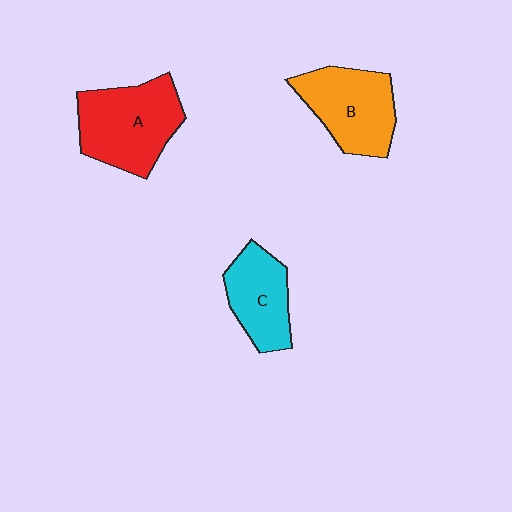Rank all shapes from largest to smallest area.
From largest to smallest: A (red), B (orange), C (cyan).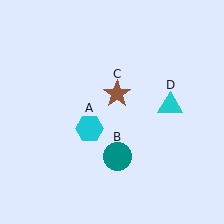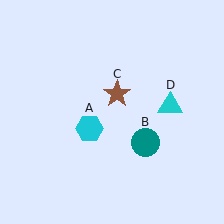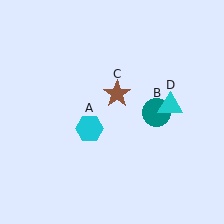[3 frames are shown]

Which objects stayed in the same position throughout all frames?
Cyan hexagon (object A) and brown star (object C) and cyan triangle (object D) remained stationary.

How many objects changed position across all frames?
1 object changed position: teal circle (object B).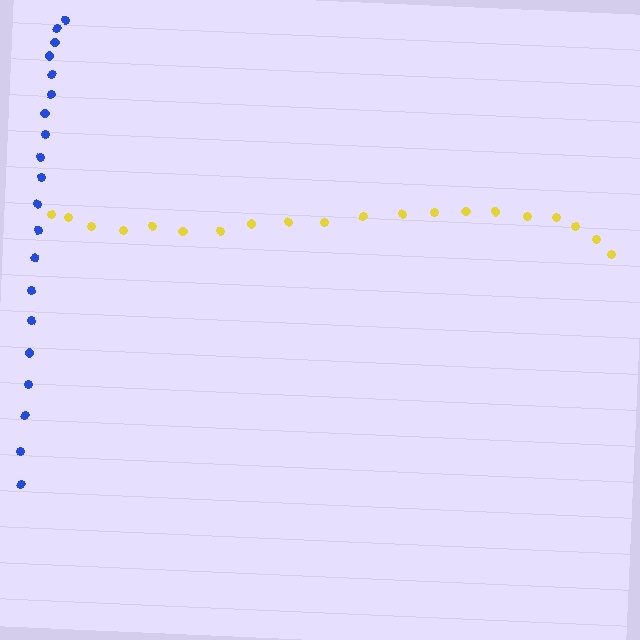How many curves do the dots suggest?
There are 2 distinct paths.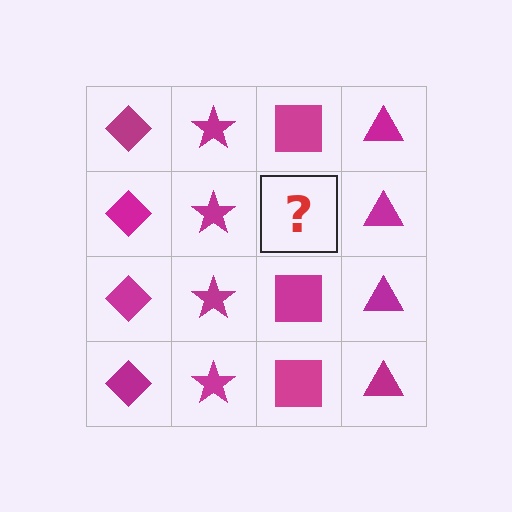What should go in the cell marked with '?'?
The missing cell should contain a magenta square.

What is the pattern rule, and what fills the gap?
The rule is that each column has a consistent shape. The gap should be filled with a magenta square.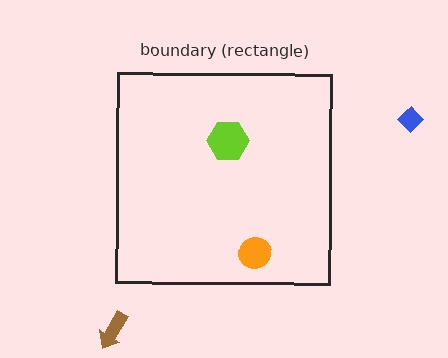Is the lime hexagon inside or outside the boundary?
Inside.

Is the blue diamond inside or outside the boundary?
Outside.